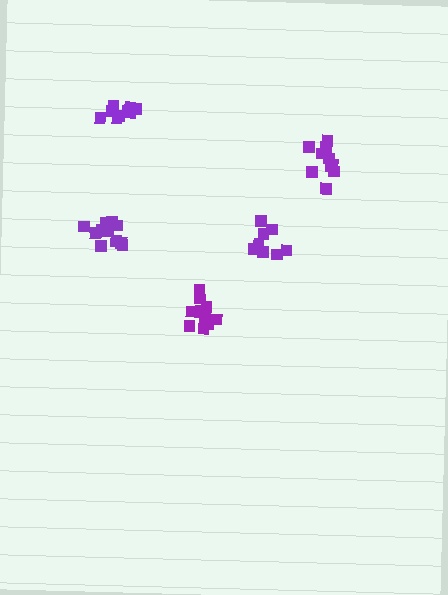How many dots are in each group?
Group 1: 10 dots, Group 2: 13 dots, Group 3: 10 dots, Group 4: 8 dots, Group 5: 13 dots (54 total).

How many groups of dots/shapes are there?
There are 5 groups.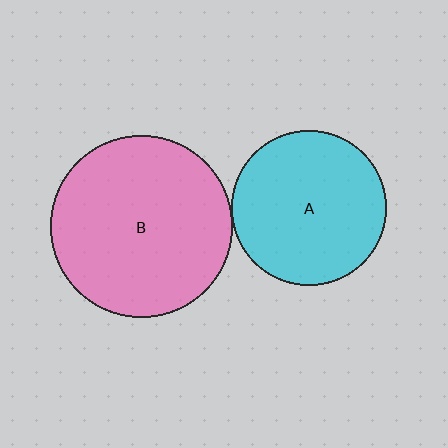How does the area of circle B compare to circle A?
Approximately 1.4 times.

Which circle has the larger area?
Circle B (pink).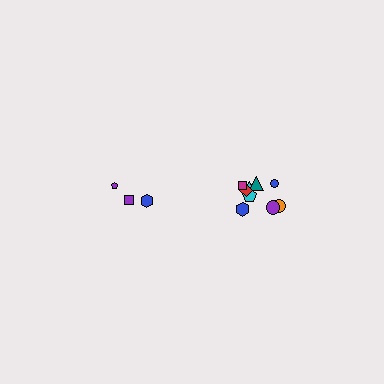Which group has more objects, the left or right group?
The right group.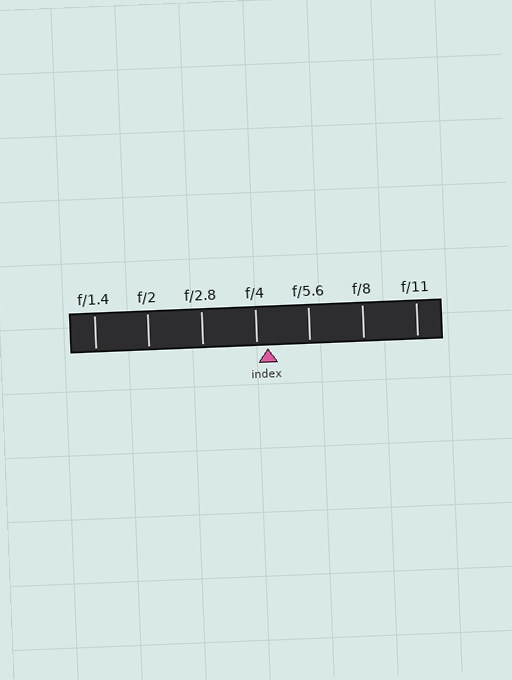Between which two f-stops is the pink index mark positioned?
The index mark is between f/4 and f/5.6.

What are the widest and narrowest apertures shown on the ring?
The widest aperture shown is f/1.4 and the narrowest is f/11.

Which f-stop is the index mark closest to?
The index mark is closest to f/4.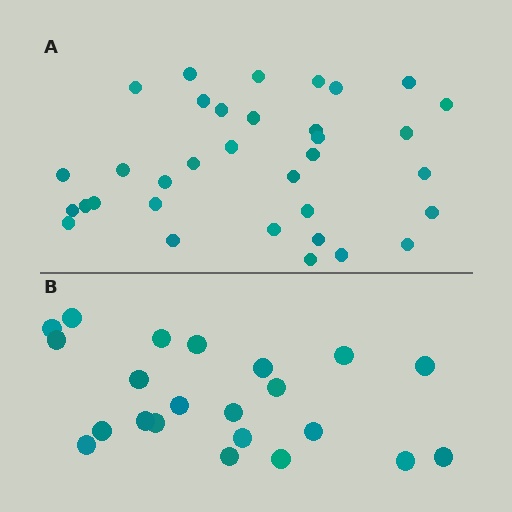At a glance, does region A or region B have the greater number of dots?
Region A (the top region) has more dots.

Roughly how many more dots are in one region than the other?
Region A has roughly 12 or so more dots than region B.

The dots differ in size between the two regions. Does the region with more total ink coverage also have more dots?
No. Region B has more total ink coverage because its dots are larger, but region A actually contains more individual dots. Total area can be misleading — the number of items is what matters here.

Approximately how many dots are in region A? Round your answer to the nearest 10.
About 30 dots. (The exact count is 34, which rounds to 30.)